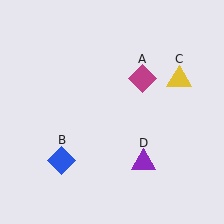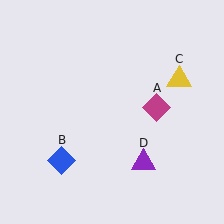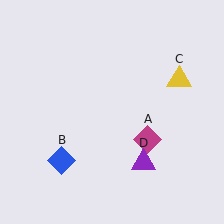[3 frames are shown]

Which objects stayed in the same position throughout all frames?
Blue diamond (object B) and yellow triangle (object C) and purple triangle (object D) remained stationary.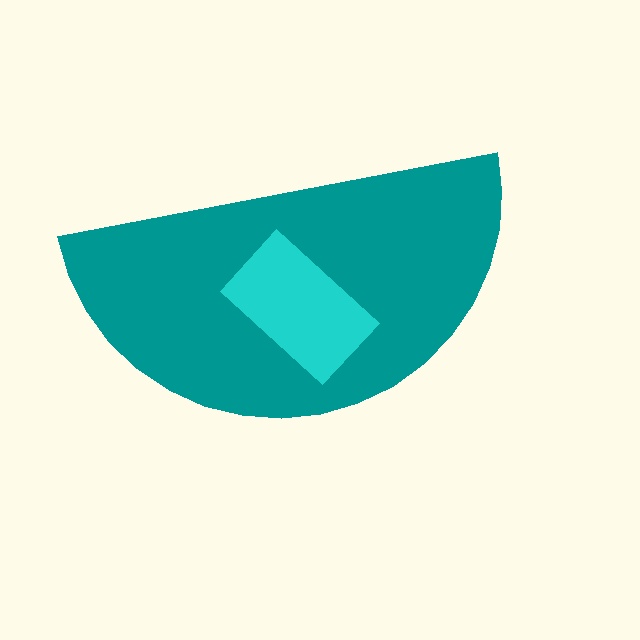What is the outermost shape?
The teal semicircle.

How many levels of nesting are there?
2.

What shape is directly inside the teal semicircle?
The cyan rectangle.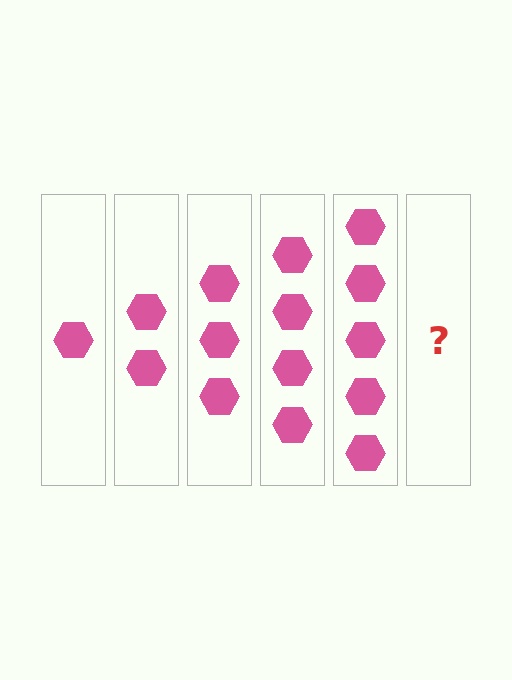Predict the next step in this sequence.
The next step is 6 hexagons.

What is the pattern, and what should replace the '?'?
The pattern is that each step adds one more hexagon. The '?' should be 6 hexagons.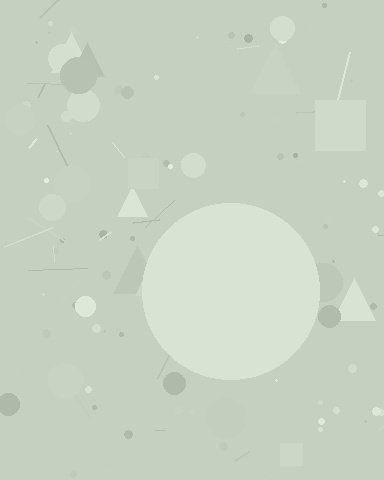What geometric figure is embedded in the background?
A circle is embedded in the background.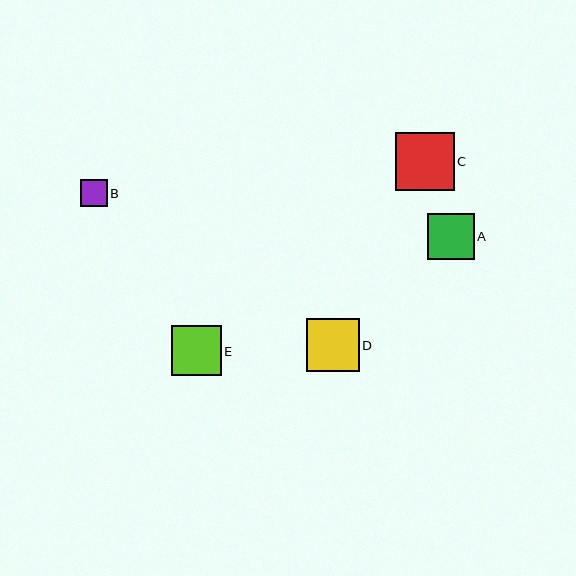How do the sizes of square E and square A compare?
Square E and square A are approximately the same size.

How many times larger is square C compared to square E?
Square C is approximately 1.2 times the size of square E.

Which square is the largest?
Square C is the largest with a size of approximately 59 pixels.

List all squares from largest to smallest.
From largest to smallest: C, D, E, A, B.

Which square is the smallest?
Square B is the smallest with a size of approximately 27 pixels.